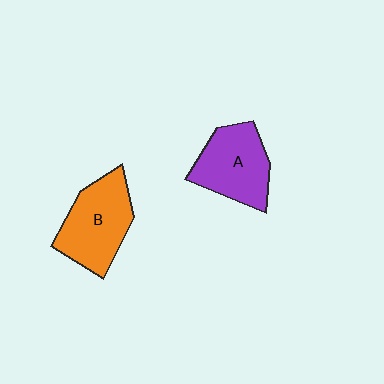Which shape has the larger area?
Shape B (orange).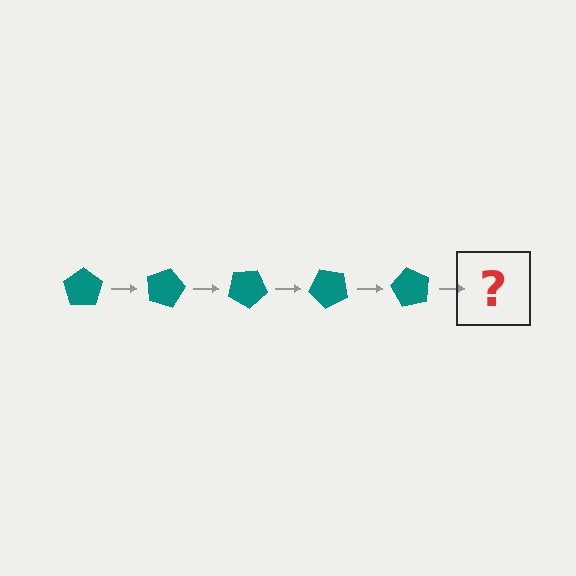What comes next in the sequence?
The next element should be a teal pentagon rotated 75 degrees.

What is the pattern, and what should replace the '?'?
The pattern is that the pentagon rotates 15 degrees each step. The '?' should be a teal pentagon rotated 75 degrees.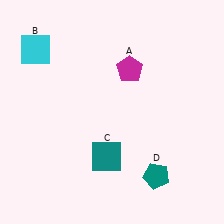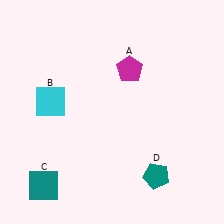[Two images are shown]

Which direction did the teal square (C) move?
The teal square (C) moved left.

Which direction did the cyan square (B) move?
The cyan square (B) moved down.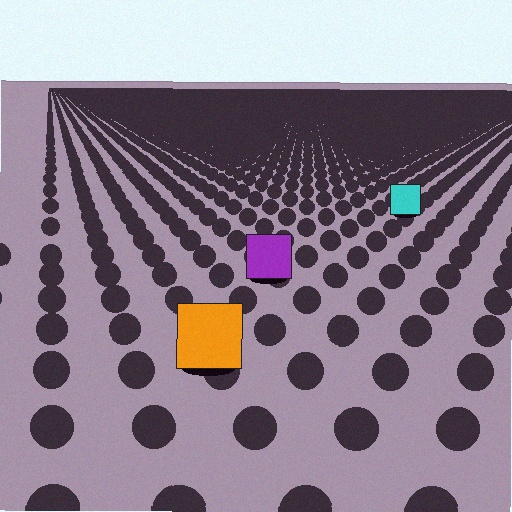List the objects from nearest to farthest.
From nearest to farthest: the orange square, the purple square, the cyan square.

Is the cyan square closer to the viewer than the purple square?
No. The purple square is closer — you can tell from the texture gradient: the ground texture is coarser near it.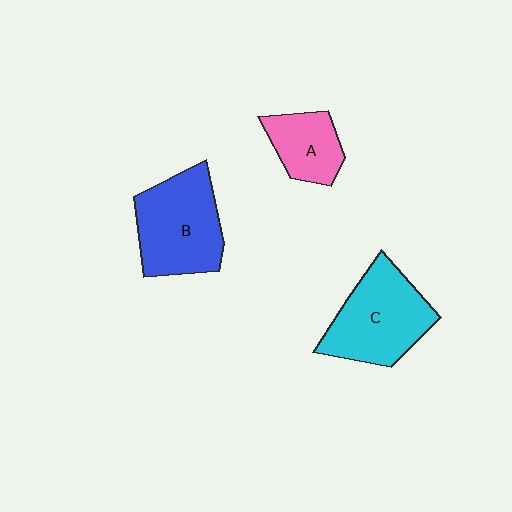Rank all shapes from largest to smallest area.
From largest to smallest: C (cyan), B (blue), A (pink).